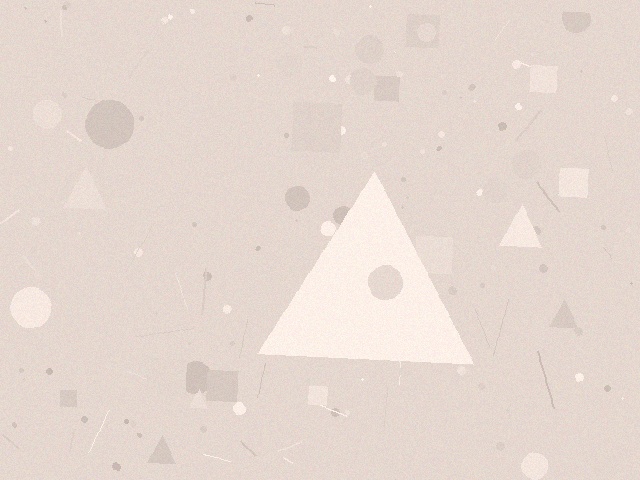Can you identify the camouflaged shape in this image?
The camouflaged shape is a triangle.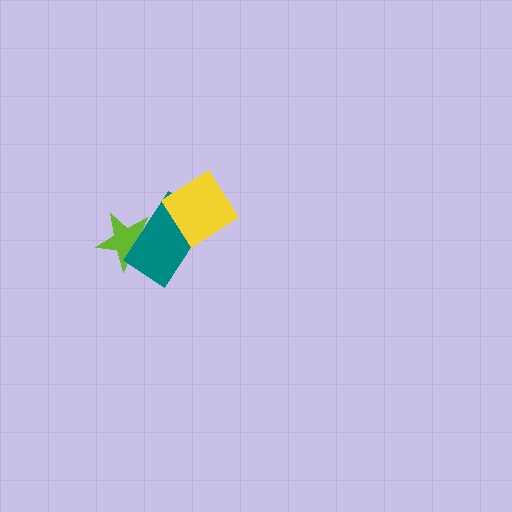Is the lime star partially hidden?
Yes, it is partially covered by another shape.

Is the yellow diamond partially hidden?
No, no other shape covers it.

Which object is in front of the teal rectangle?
The yellow diamond is in front of the teal rectangle.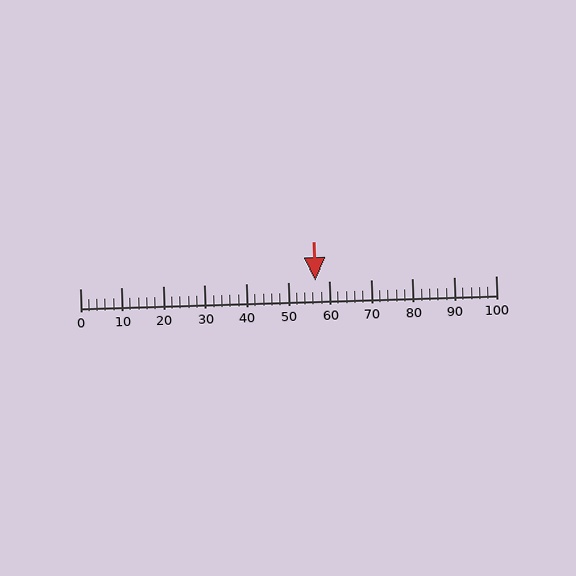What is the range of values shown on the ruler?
The ruler shows values from 0 to 100.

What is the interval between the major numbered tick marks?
The major tick marks are spaced 10 units apart.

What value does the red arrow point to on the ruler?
The red arrow points to approximately 57.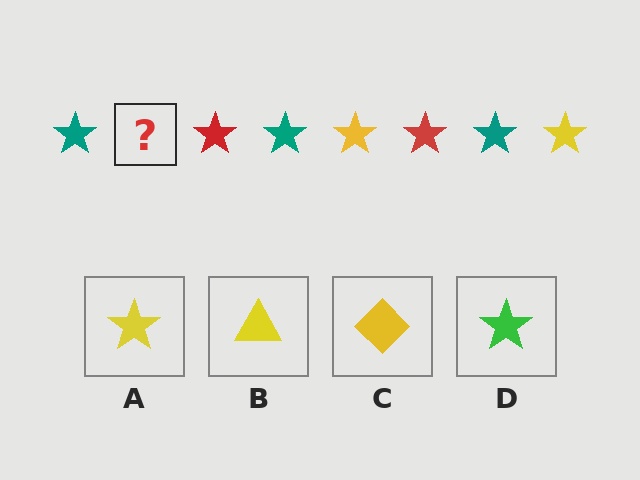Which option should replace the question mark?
Option A.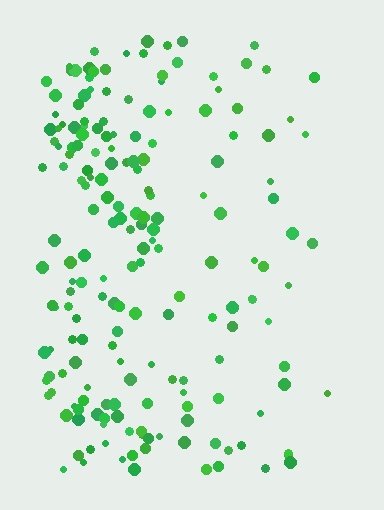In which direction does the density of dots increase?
From right to left, with the left side densest.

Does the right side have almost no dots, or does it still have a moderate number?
Still a moderate number, just noticeably fewer than the left.